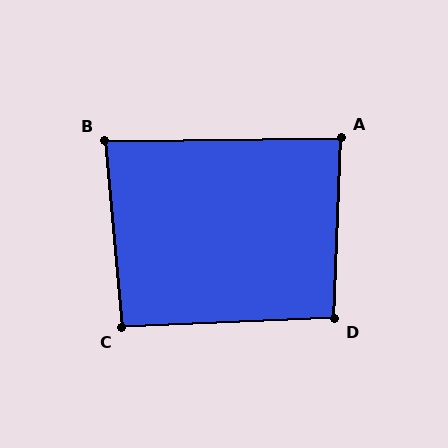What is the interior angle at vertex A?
Approximately 87 degrees (approximately right).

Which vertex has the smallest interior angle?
B, at approximately 85 degrees.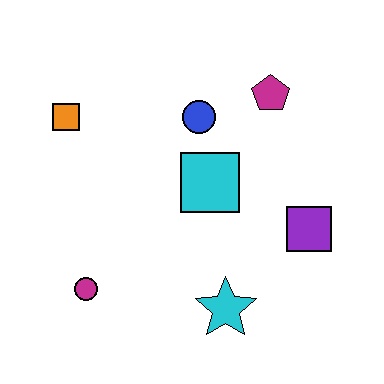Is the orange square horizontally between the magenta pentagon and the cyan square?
No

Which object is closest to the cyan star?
The purple square is closest to the cyan star.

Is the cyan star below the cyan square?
Yes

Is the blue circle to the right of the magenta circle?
Yes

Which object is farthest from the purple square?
The orange square is farthest from the purple square.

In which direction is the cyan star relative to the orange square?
The cyan star is below the orange square.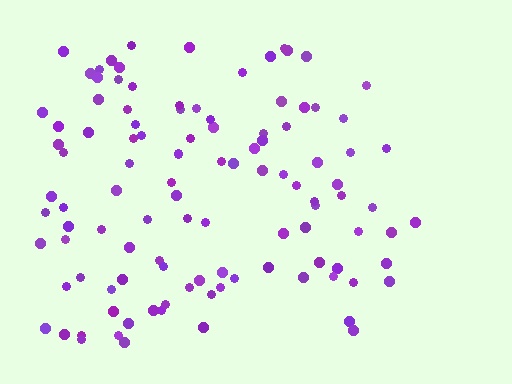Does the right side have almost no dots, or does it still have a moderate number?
Still a moderate number, just noticeably fewer than the left.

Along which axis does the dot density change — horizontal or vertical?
Horizontal.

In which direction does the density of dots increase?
From right to left, with the left side densest.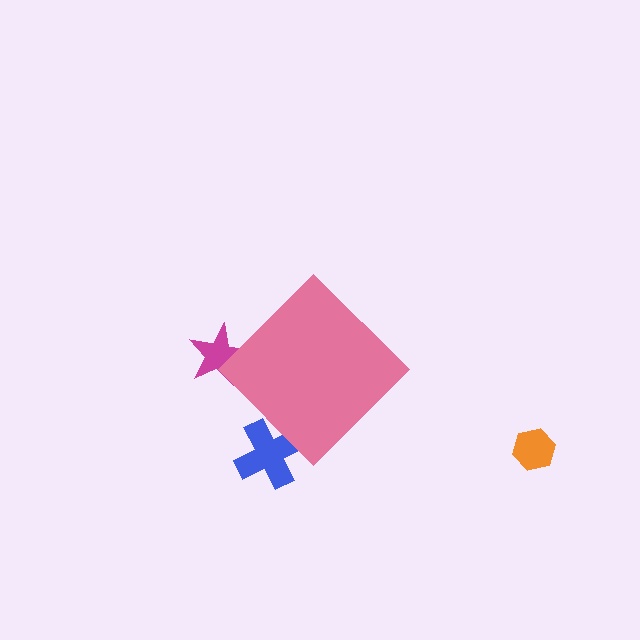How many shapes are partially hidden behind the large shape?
2 shapes are partially hidden.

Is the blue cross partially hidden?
Yes, the blue cross is partially hidden behind the pink diamond.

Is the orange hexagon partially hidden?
No, the orange hexagon is fully visible.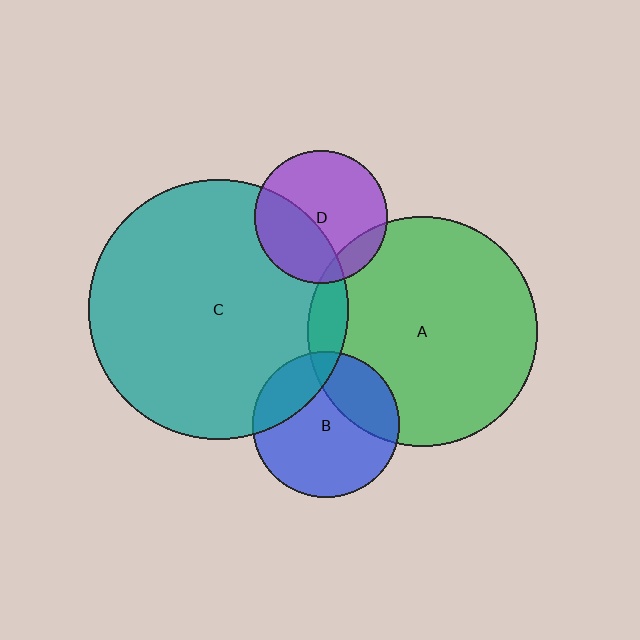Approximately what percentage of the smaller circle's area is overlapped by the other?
Approximately 15%.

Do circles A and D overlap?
Yes.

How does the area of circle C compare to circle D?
Approximately 3.9 times.